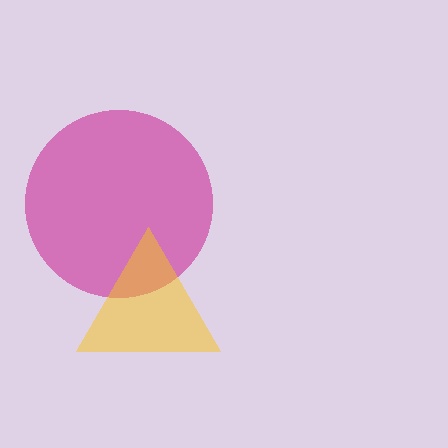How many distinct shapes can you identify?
There are 2 distinct shapes: a magenta circle, a yellow triangle.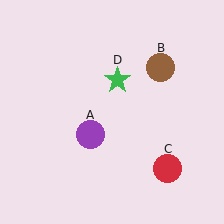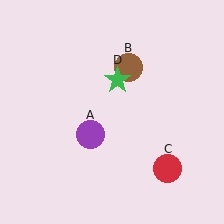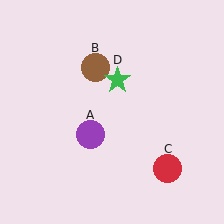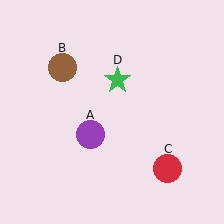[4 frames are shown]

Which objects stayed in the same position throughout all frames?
Purple circle (object A) and red circle (object C) and green star (object D) remained stationary.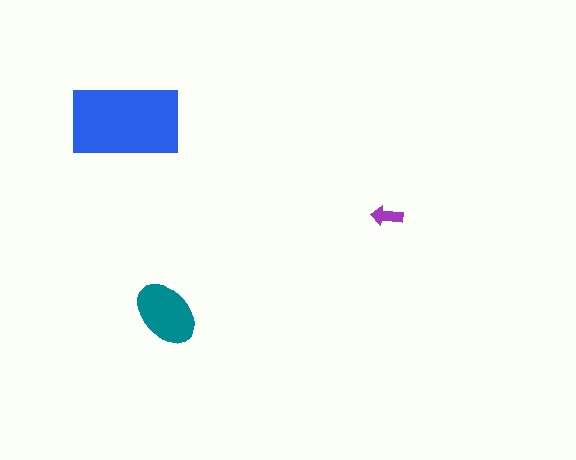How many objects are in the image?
There are 3 objects in the image.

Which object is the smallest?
The purple arrow.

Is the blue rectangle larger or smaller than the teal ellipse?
Larger.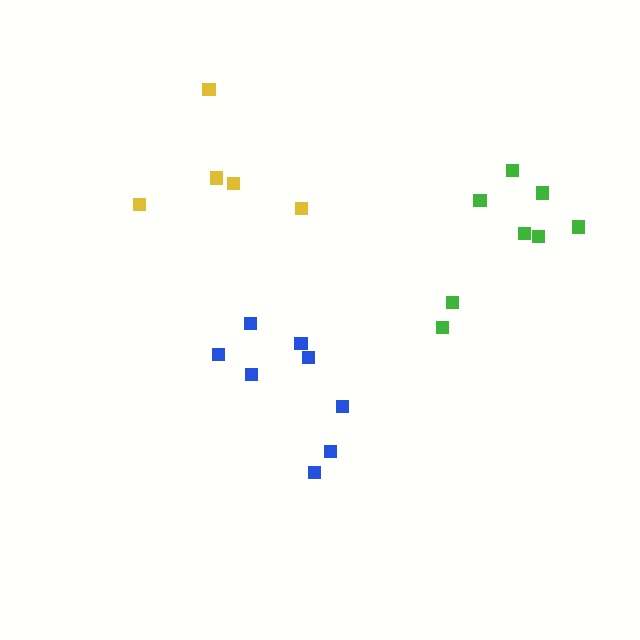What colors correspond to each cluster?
The clusters are colored: blue, green, yellow.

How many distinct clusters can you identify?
There are 3 distinct clusters.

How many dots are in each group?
Group 1: 8 dots, Group 2: 8 dots, Group 3: 5 dots (21 total).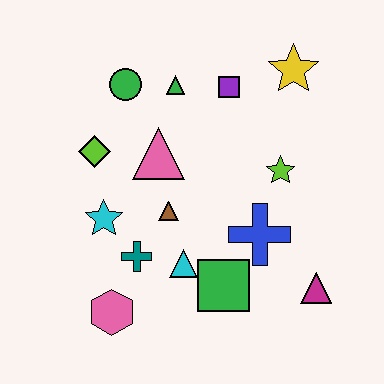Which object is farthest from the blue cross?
The green circle is farthest from the blue cross.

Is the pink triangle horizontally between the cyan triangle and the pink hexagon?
Yes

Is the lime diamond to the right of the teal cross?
No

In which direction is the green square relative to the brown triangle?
The green square is below the brown triangle.